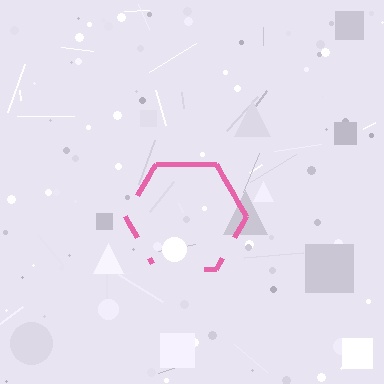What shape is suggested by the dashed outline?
The dashed outline suggests a hexagon.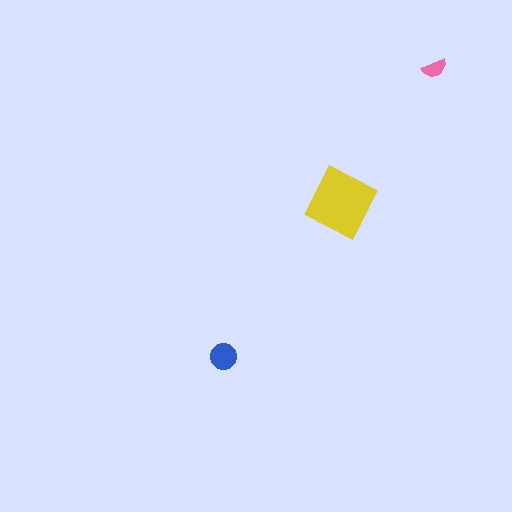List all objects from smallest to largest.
The pink semicircle, the blue circle, the yellow diamond.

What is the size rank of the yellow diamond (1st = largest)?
1st.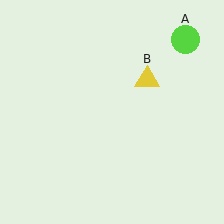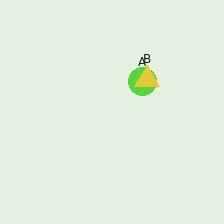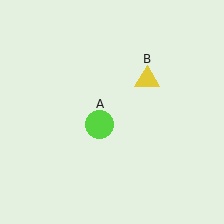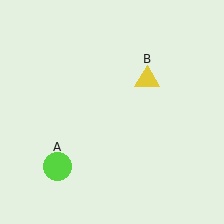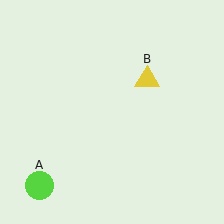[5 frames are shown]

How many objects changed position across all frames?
1 object changed position: lime circle (object A).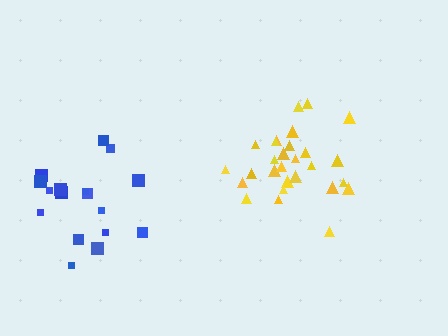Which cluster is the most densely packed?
Yellow.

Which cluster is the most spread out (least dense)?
Blue.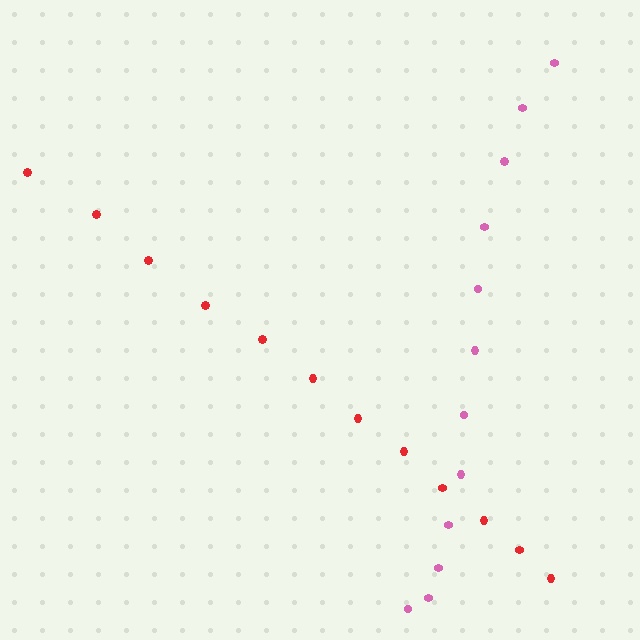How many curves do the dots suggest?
There are 2 distinct paths.